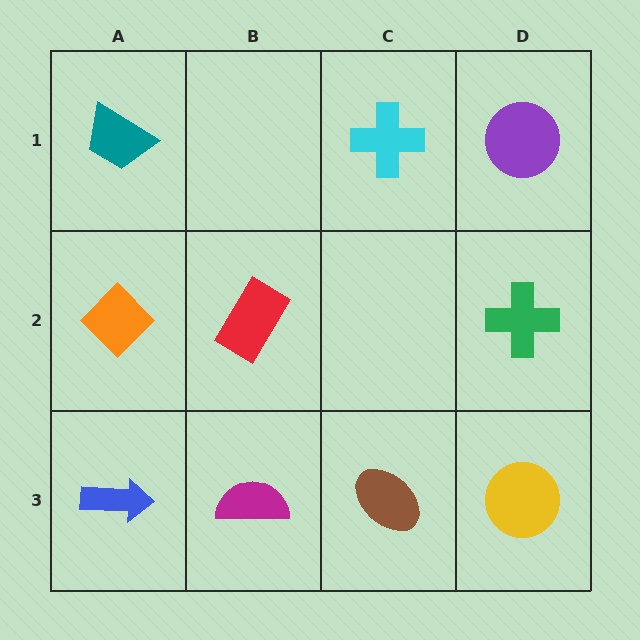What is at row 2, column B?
A red rectangle.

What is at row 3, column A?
A blue arrow.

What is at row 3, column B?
A magenta semicircle.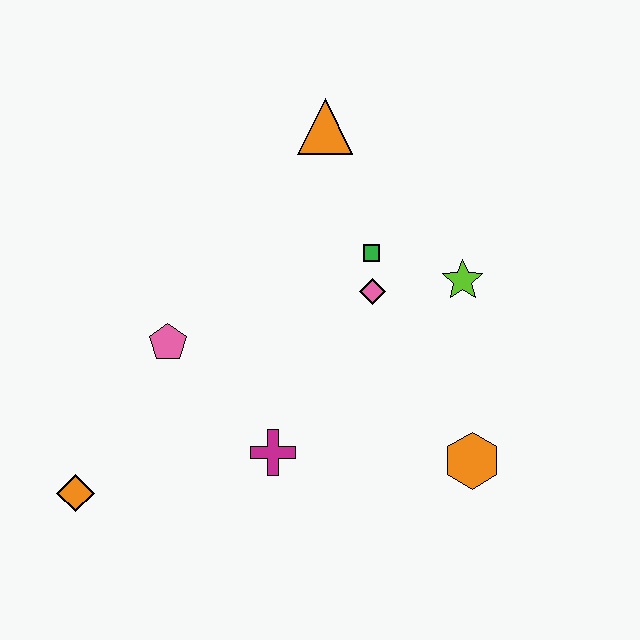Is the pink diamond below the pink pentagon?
No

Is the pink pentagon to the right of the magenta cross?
No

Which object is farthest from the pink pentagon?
The orange hexagon is farthest from the pink pentagon.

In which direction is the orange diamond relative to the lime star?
The orange diamond is to the left of the lime star.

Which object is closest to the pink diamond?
The green square is closest to the pink diamond.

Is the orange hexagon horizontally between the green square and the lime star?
No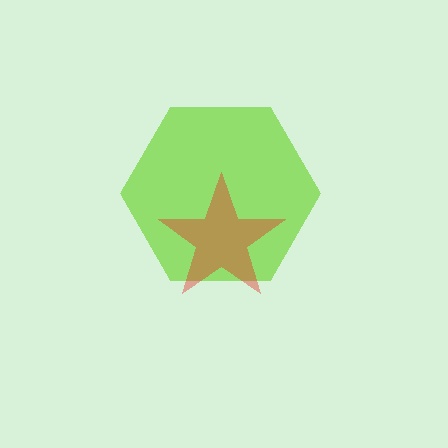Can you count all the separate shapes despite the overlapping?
Yes, there are 2 separate shapes.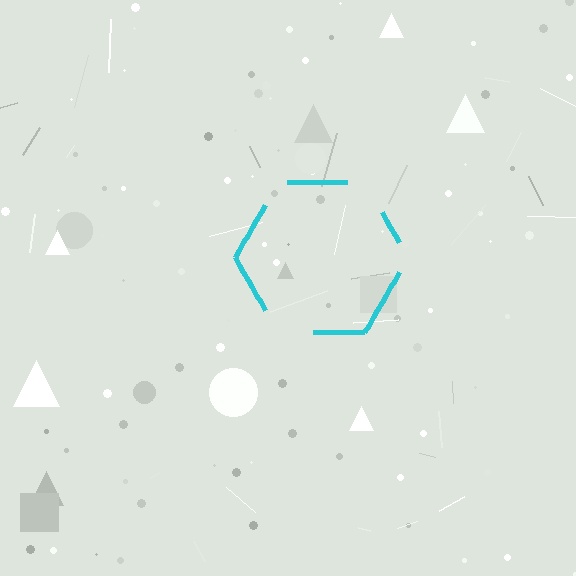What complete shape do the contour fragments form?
The contour fragments form a hexagon.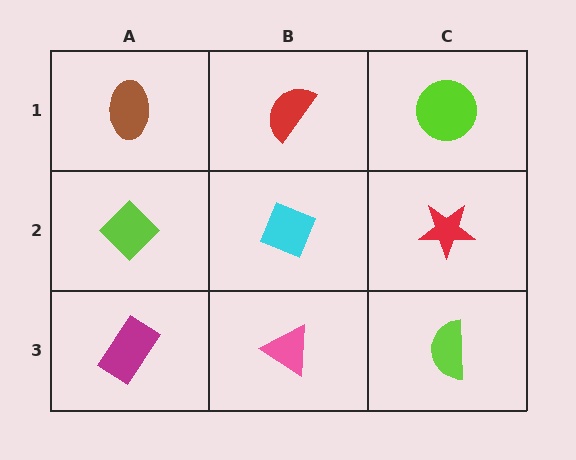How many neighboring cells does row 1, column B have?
3.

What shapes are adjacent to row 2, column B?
A red semicircle (row 1, column B), a pink triangle (row 3, column B), a lime diamond (row 2, column A), a red star (row 2, column C).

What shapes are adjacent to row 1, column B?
A cyan diamond (row 2, column B), a brown ellipse (row 1, column A), a lime circle (row 1, column C).